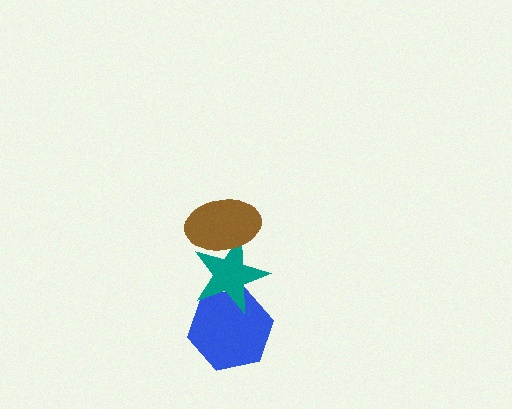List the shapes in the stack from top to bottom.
From top to bottom: the brown ellipse, the teal star, the blue hexagon.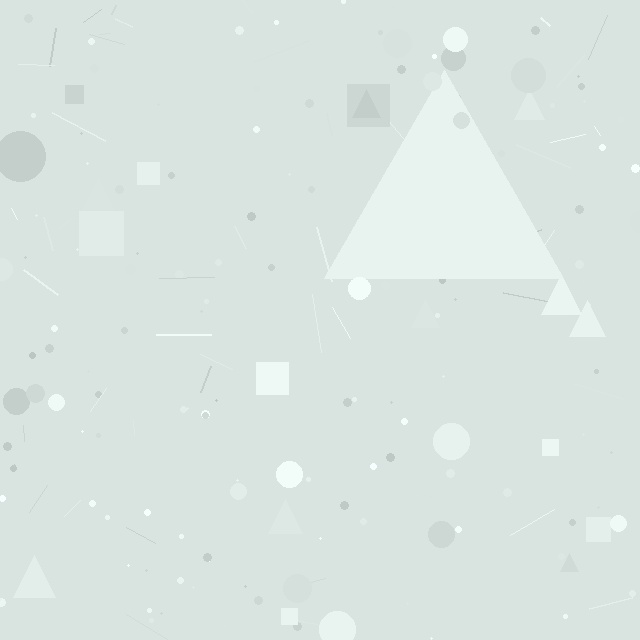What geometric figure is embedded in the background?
A triangle is embedded in the background.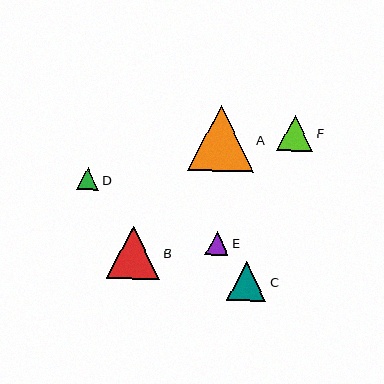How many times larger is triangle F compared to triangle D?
Triangle F is approximately 1.6 times the size of triangle D.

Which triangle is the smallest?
Triangle D is the smallest with a size of approximately 22 pixels.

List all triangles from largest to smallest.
From largest to smallest: A, B, C, F, E, D.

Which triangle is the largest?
Triangle A is the largest with a size of approximately 66 pixels.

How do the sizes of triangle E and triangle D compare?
Triangle E and triangle D are approximately the same size.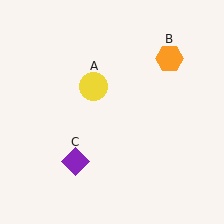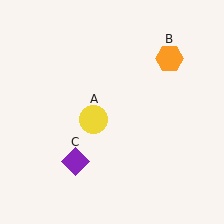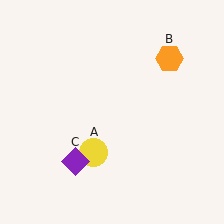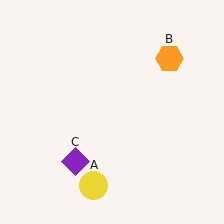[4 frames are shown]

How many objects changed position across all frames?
1 object changed position: yellow circle (object A).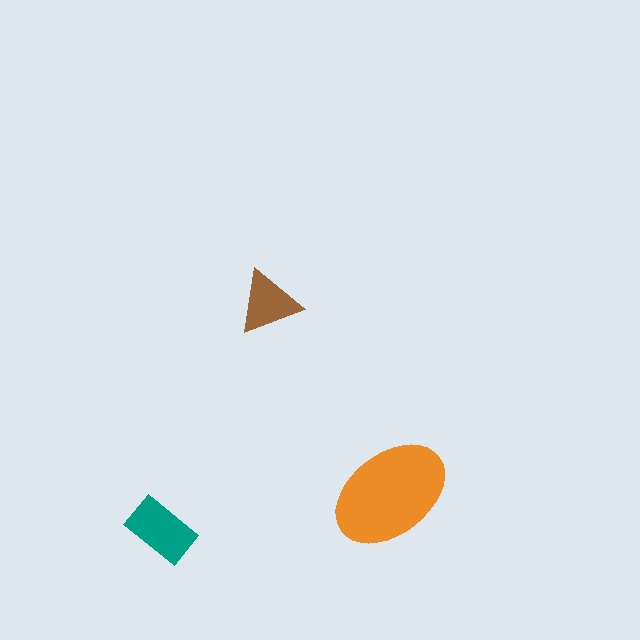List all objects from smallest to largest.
The brown triangle, the teal rectangle, the orange ellipse.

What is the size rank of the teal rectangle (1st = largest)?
2nd.